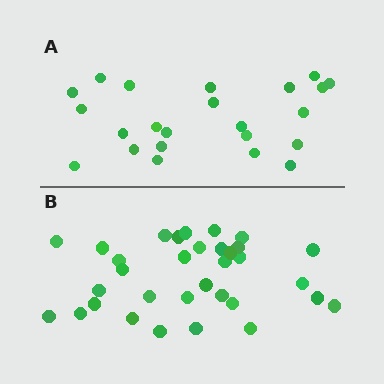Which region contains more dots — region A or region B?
Region B (the bottom region) has more dots.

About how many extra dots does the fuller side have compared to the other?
Region B has roughly 10 or so more dots than region A.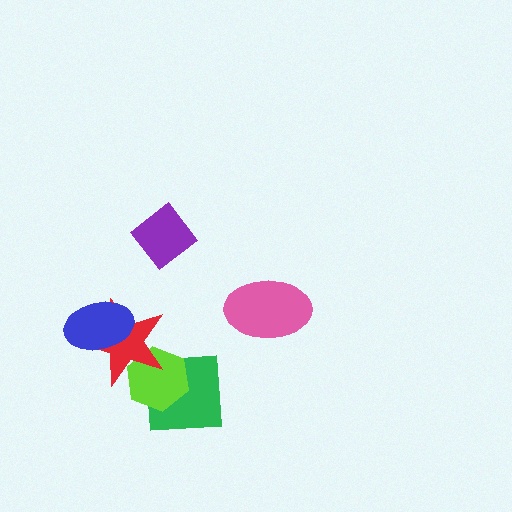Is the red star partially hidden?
Yes, it is partially covered by another shape.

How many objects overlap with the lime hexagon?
2 objects overlap with the lime hexagon.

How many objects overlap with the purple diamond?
0 objects overlap with the purple diamond.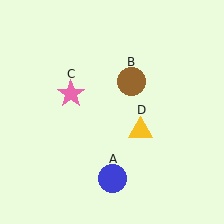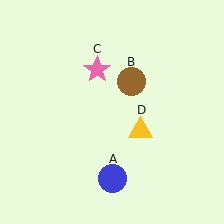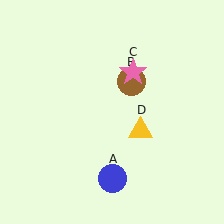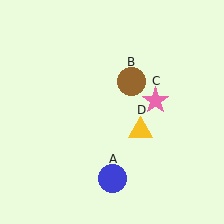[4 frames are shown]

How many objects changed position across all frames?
1 object changed position: pink star (object C).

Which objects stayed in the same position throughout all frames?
Blue circle (object A) and brown circle (object B) and yellow triangle (object D) remained stationary.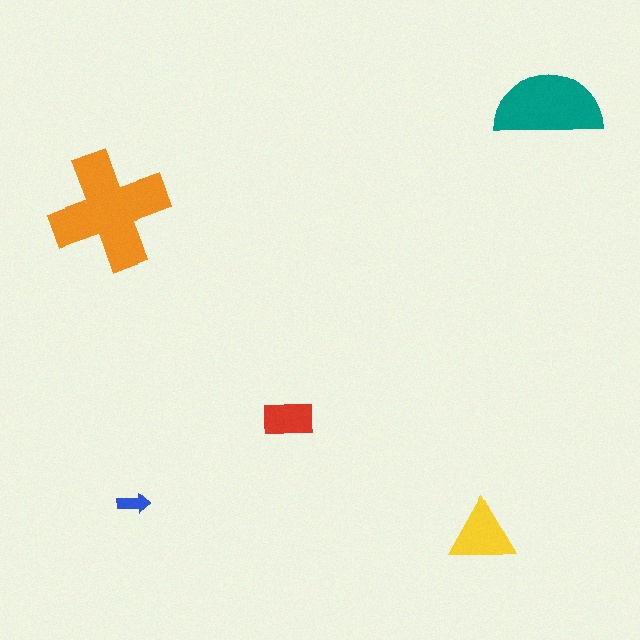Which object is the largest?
The orange cross.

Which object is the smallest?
The blue arrow.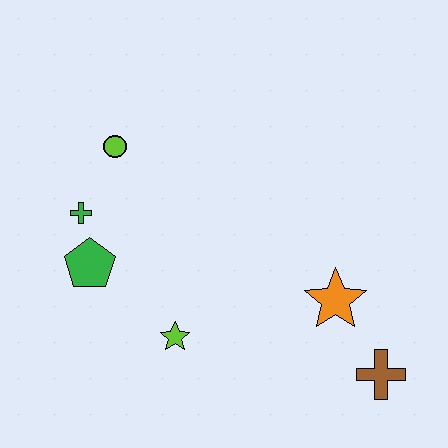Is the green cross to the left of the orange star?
Yes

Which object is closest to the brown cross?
The orange star is closest to the brown cross.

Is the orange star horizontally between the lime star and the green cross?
No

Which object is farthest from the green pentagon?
The brown cross is farthest from the green pentagon.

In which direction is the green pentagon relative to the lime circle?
The green pentagon is below the lime circle.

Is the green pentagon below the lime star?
No